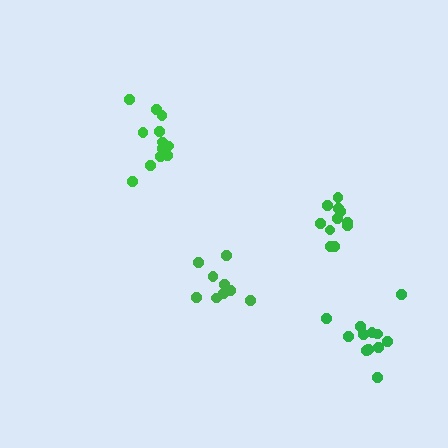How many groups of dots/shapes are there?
There are 4 groups.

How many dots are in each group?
Group 1: 11 dots, Group 2: 12 dots, Group 3: 9 dots, Group 4: 12 dots (44 total).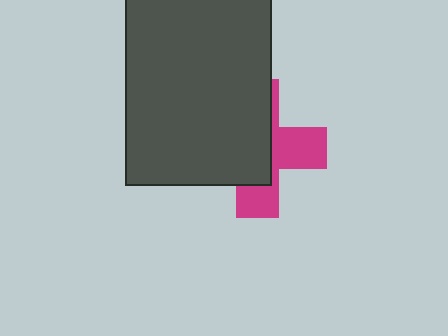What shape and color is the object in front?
The object in front is a dark gray rectangle.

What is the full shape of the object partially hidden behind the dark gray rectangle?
The partially hidden object is a magenta cross.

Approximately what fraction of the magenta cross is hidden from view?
Roughly 58% of the magenta cross is hidden behind the dark gray rectangle.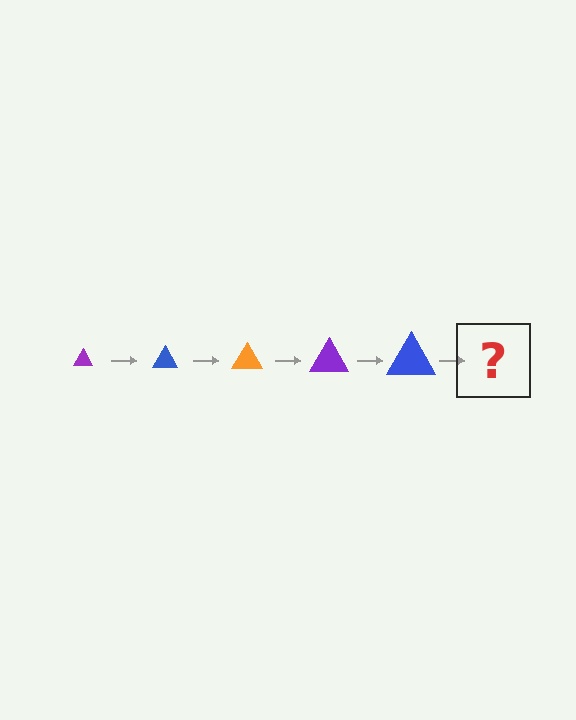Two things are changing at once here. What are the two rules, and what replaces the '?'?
The two rules are that the triangle grows larger each step and the color cycles through purple, blue, and orange. The '?' should be an orange triangle, larger than the previous one.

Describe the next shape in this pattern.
It should be an orange triangle, larger than the previous one.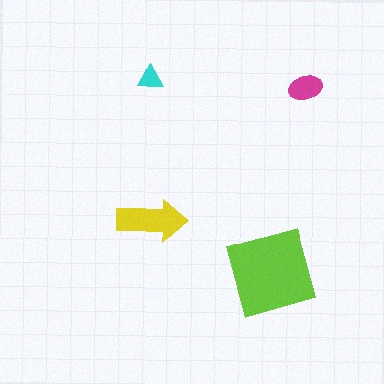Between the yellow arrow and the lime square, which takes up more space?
The lime square.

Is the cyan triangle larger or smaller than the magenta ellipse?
Smaller.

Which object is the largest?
The lime square.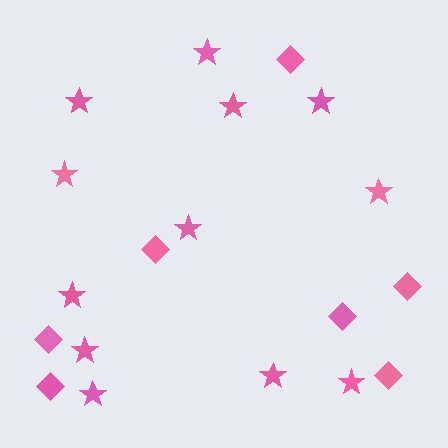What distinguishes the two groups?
There are 2 groups: one group of stars (12) and one group of diamonds (7).